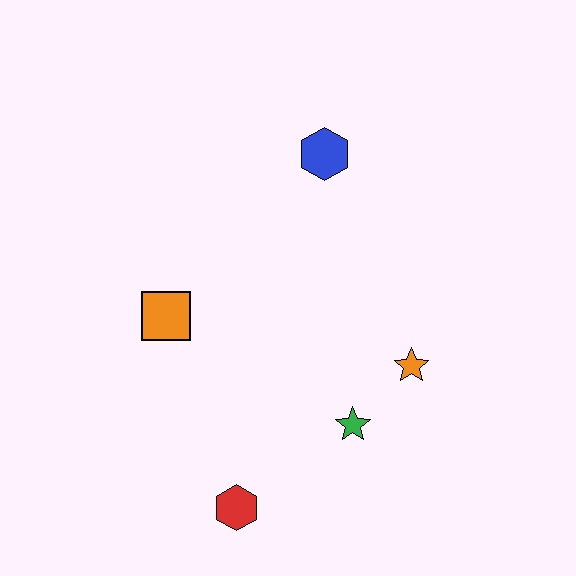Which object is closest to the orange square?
The red hexagon is closest to the orange square.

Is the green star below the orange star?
Yes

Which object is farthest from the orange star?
The orange square is farthest from the orange star.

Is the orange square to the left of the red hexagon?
Yes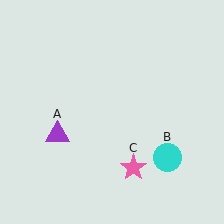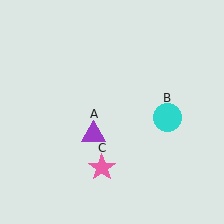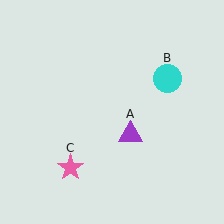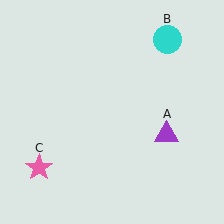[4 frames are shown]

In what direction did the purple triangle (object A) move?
The purple triangle (object A) moved right.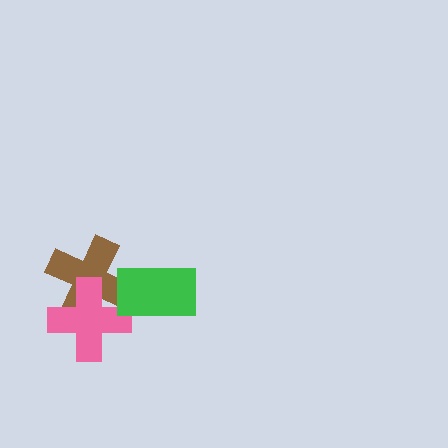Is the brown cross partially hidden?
Yes, it is partially covered by another shape.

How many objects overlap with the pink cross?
2 objects overlap with the pink cross.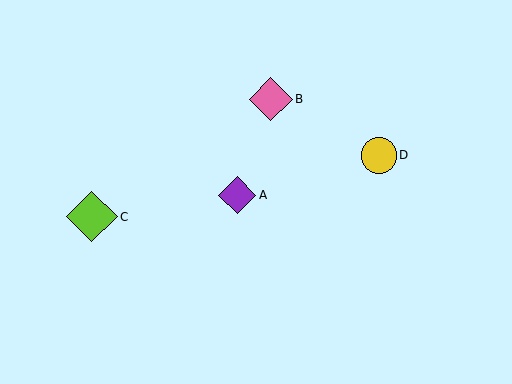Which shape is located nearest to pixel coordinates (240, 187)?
The purple diamond (labeled A) at (237, 195) is nearest to that location.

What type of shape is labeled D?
Shape D is a yellow circle.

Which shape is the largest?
The lime diamond (labeled C) is the largest.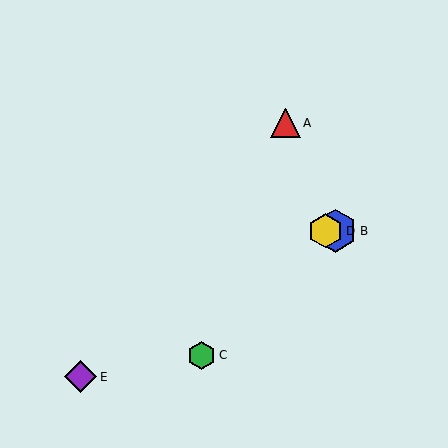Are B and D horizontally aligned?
Yes, both are at y≈231.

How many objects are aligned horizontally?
2 objects (B, D) are aligned horizontally.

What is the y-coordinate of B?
Object B is at y≈231.